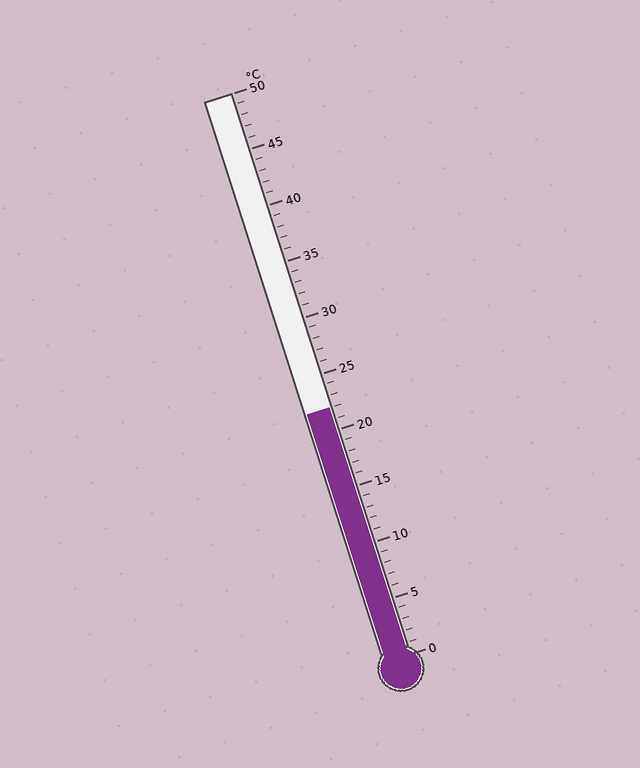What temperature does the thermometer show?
The thermometer shows approximately 22°C.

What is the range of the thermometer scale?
The thermometer scale ranges from 0°C to 50°C.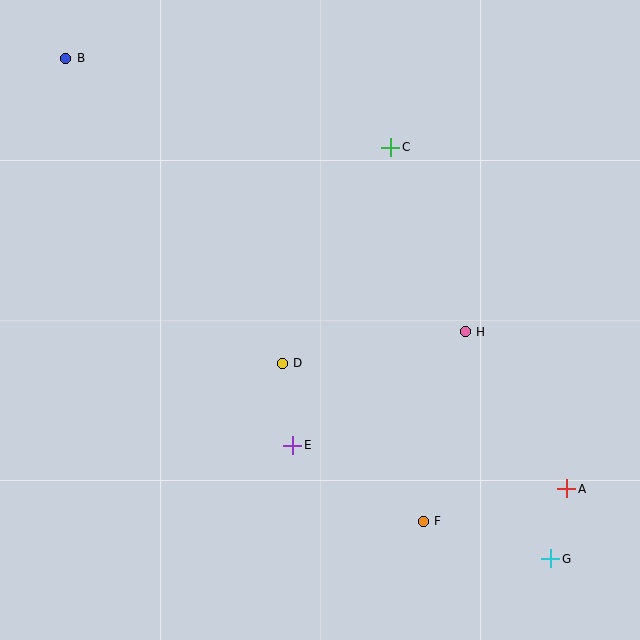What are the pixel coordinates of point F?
Point F is at (423, 521).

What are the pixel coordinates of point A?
Point A is at (567, 489).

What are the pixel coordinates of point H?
Point H is at (465, 332).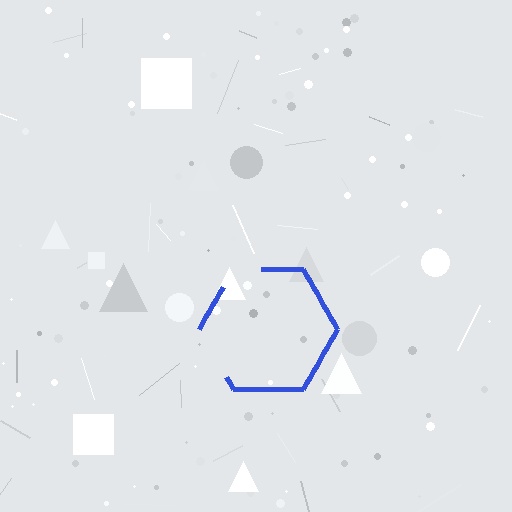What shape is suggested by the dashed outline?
The dashed outline suggests a hexagon.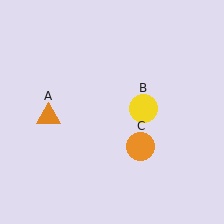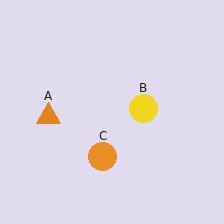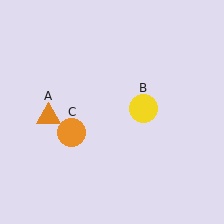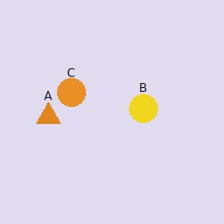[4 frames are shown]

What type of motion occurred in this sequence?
The orange circle (object C) rotated clockwise around the center of the scene.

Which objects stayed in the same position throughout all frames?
Orange triangle (object A) and yellow circle (object B) remained stationary.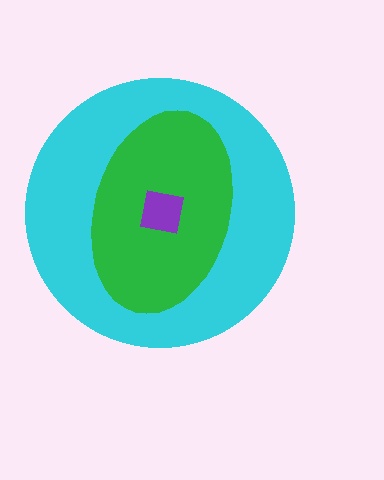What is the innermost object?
The purple square.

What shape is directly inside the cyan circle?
The green ellipse.